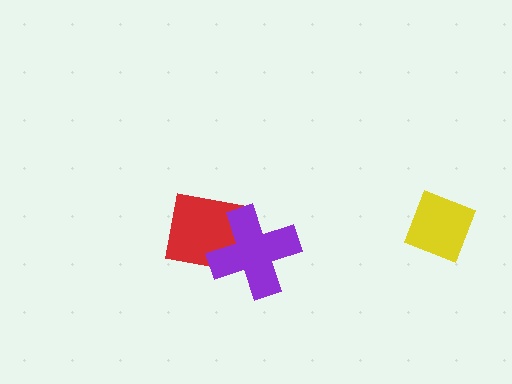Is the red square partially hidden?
Yes, it is partially covered by another shape.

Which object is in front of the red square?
The purple cross is in front of the red square.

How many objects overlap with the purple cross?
1 object overlaps with the purple cross.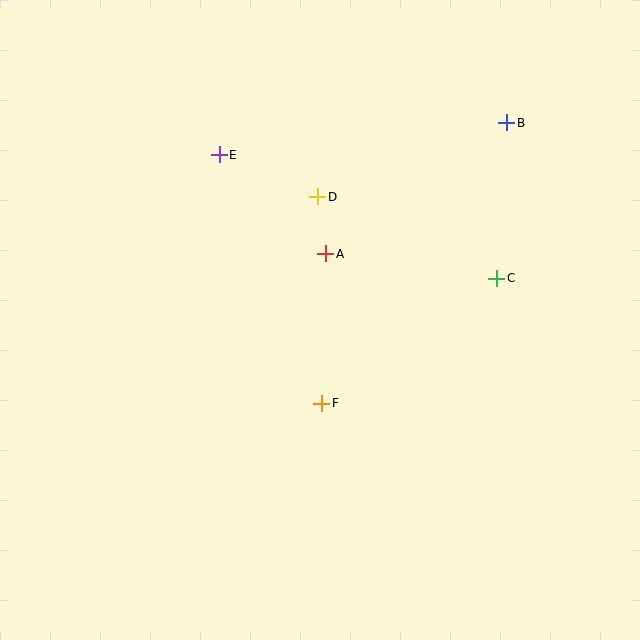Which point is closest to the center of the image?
Point A at (326, 254) is closest to the center.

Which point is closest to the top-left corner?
Point E is closest to the top-left corner.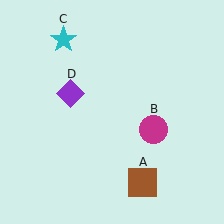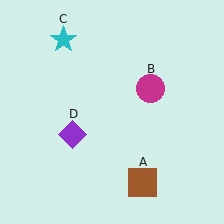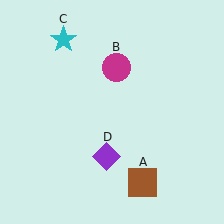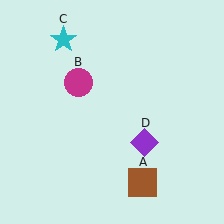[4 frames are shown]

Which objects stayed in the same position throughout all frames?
Brown square (object A) and cyan star (object C) remained stationary.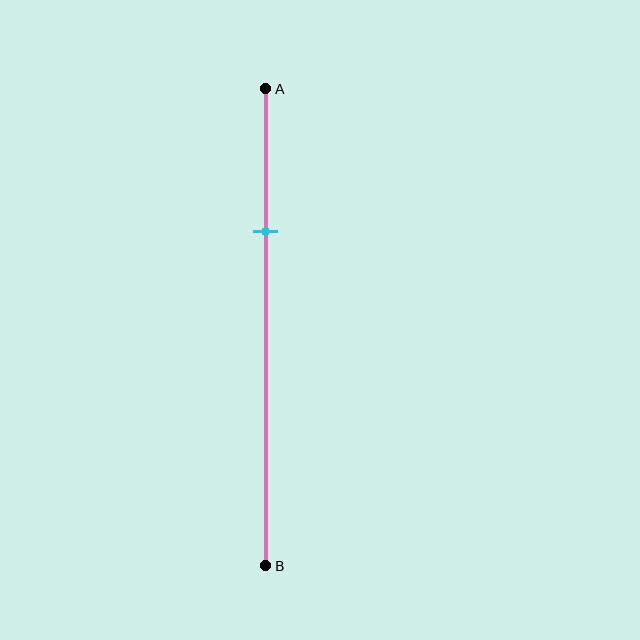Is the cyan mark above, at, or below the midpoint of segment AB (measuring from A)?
The cyan mark is above the midpoint of segment AB.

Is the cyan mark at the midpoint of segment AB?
No, the mark is at about 30% from A, not at the 50% midpoint.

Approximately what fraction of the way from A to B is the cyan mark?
The cyan mark is approximately 30% of the way from A to B.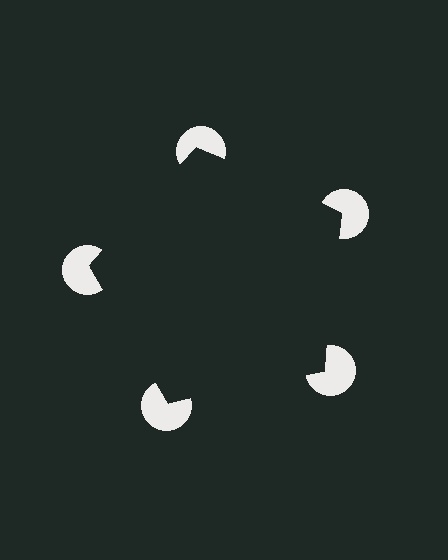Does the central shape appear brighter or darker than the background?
It typically appears slightly darker than the background, even though no actual brightness change is drawn.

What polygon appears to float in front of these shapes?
An illusory pentagon — its edges are inferred from the aligned wedge cuts in the pac-man discs, not physically drawn.